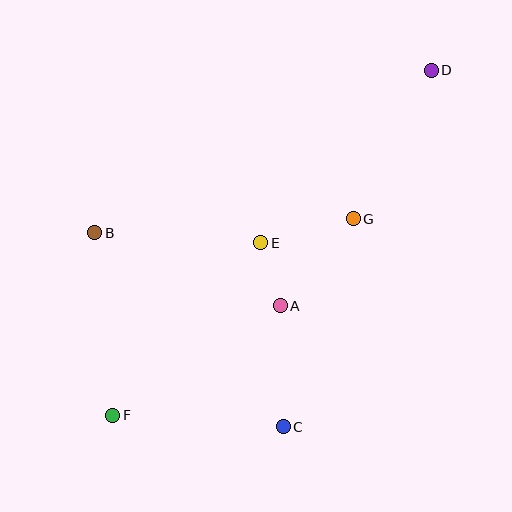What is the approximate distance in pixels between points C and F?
The distance between C and F is approximately 170 pixels.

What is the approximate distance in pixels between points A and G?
The distance between A and G is approximately 114 pixels.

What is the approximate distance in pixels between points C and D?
The distance between C and D is approximately 386 pixels.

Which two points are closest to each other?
Points A and E are closest to each other.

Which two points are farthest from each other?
Points D and F are farthest from each other.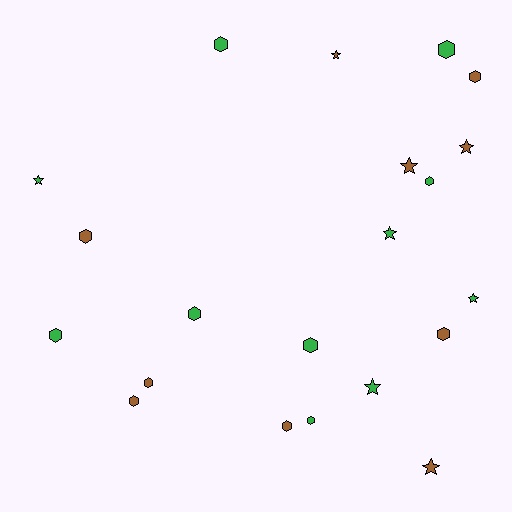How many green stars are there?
There are 4 green stars.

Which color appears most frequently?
Green, with 11 objects.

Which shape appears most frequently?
Hexagon, with 13 objects.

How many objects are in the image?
There are 21 objects.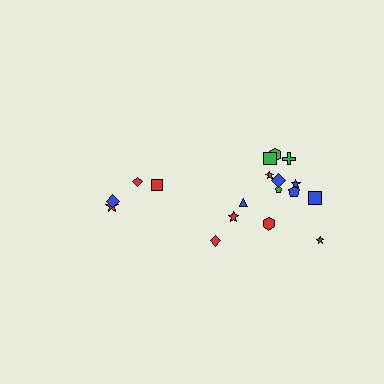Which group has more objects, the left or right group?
The right group.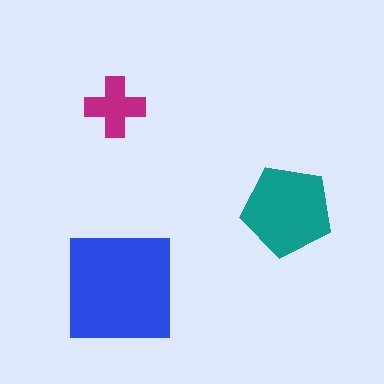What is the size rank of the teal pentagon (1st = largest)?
2nd.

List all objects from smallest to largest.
The magenta cross, the teal pentagon, the blue square.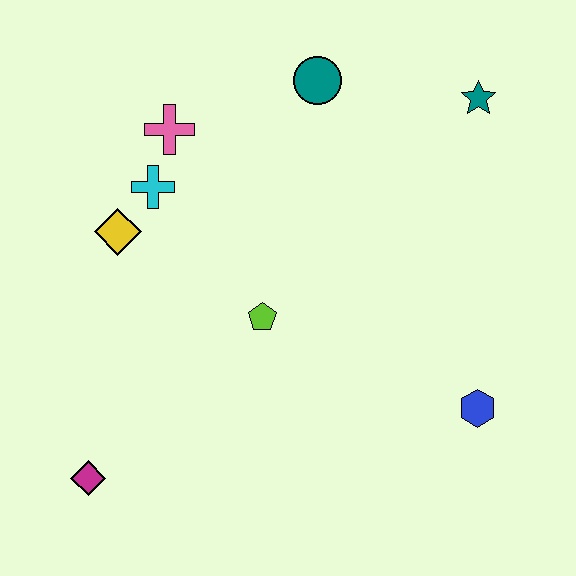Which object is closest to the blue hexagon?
The lime pentagon is closest to the blue hexagon.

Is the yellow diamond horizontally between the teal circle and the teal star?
No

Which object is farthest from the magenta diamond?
The teal star is farthest from the magenta diamond.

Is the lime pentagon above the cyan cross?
No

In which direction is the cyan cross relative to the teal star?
The cyan cross is to the left of the teal star.